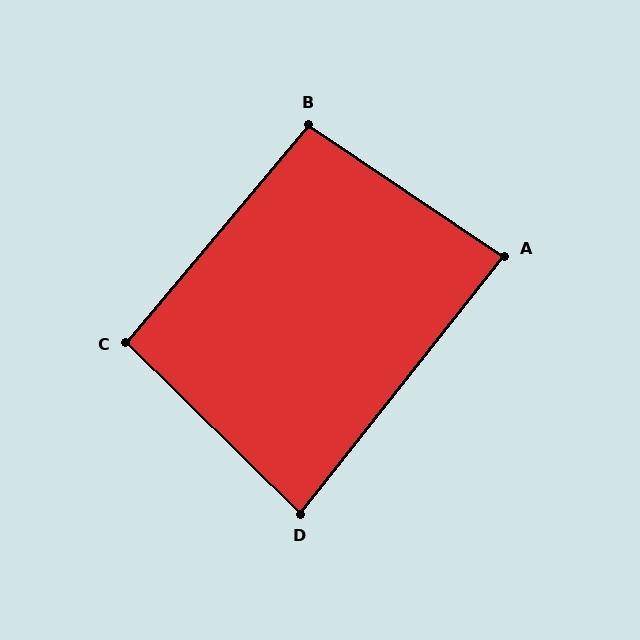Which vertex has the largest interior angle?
B, at approximately 96 degrees.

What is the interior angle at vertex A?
Approximately 86 degrees (approximately right).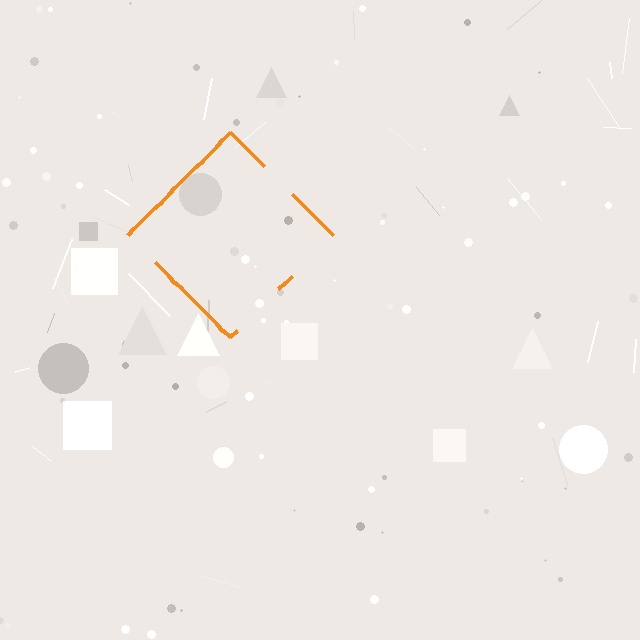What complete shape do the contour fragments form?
The contour fragments form a diamond.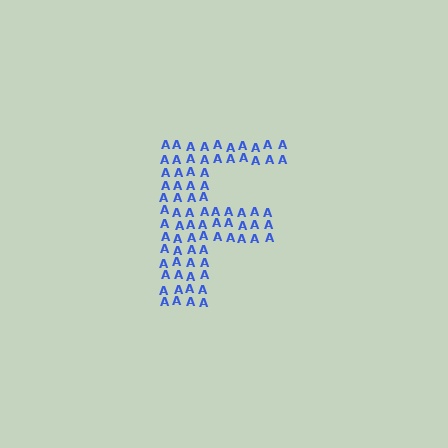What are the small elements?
The small elements are letter A's.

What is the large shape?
The large shape is the letter F.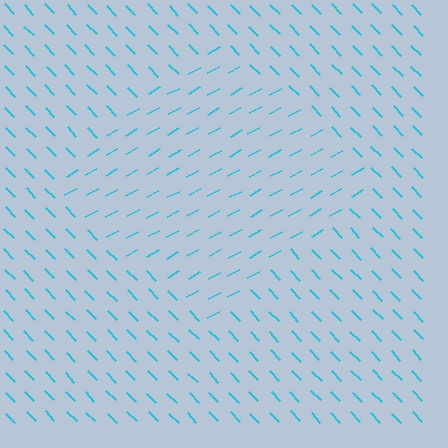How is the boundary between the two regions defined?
The boundary is defined purely by a change in line orientation (approximately 74 degrees difference). All lines are the same color and thickness.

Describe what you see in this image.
The image is filled with small cyan line segments. A diamond region in the image has lines oriented differently from the surrounding lines, creating a visible texture boundary.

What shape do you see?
I see a diamond.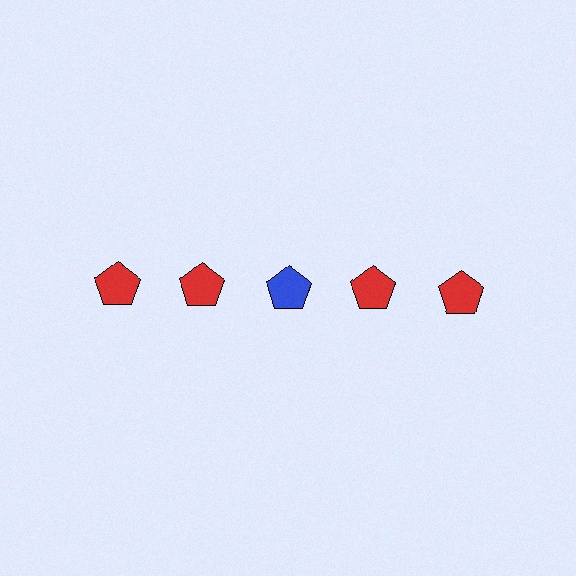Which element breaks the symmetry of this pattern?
The blue pentagon in the top row, center column breaks the symmetry. All other shapes are red pentagons.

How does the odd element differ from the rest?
It has a different color: blue instead of red.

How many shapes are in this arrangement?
There are 5 shapes arranged in a grid pattern.